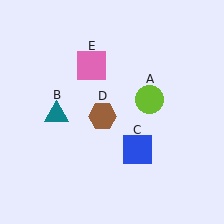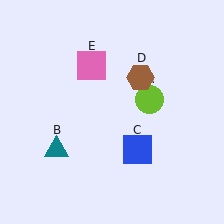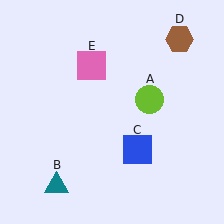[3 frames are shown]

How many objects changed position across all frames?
2 objects changed position: teal triangle (object B), brown hexagon (object D).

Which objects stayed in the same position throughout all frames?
Lime circle (object A) and blue square (object C) and pink square (object E) remained stationary.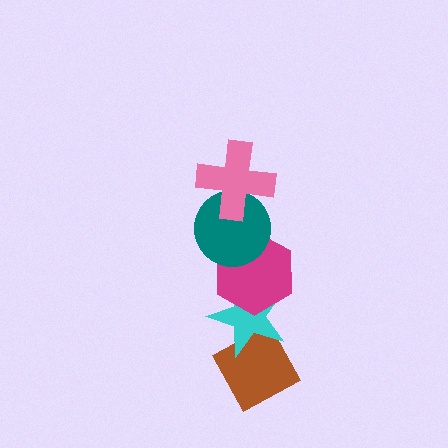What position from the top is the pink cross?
The pink cross is 1st from the top.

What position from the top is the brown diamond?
The brown diamond is 5th from the top.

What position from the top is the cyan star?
The cyan star is 4th from the top.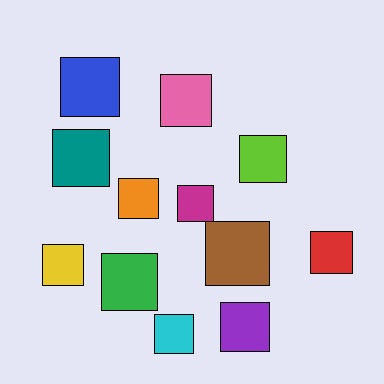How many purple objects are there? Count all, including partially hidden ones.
There is 1 purple object.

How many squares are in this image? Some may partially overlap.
There are 12 squares.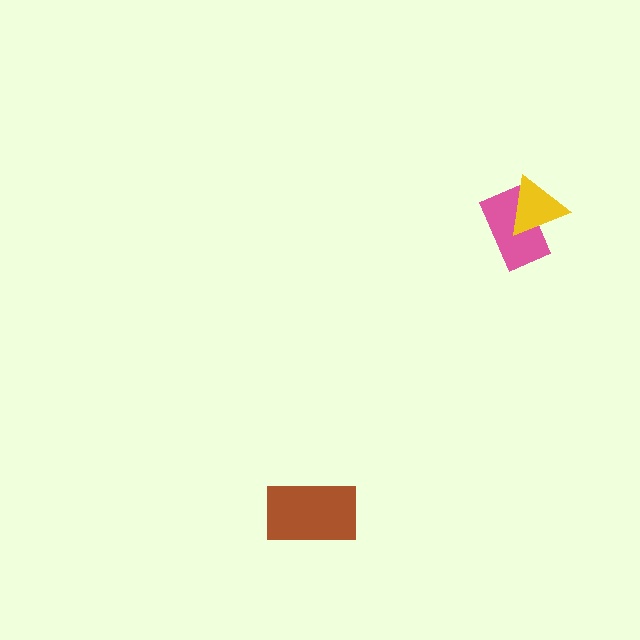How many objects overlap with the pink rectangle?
1 object overlaps with the pink rectangle.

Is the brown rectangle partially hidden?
No, no other shape covers it.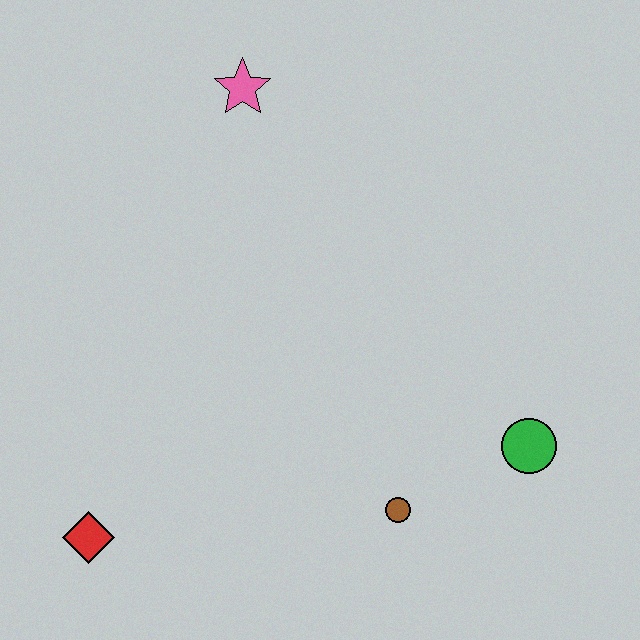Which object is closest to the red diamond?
The brown circle is closest to the red diamond.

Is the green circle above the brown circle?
Yes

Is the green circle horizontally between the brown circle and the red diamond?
No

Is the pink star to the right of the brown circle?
No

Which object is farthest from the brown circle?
The pink star is farthest from the brown circle.